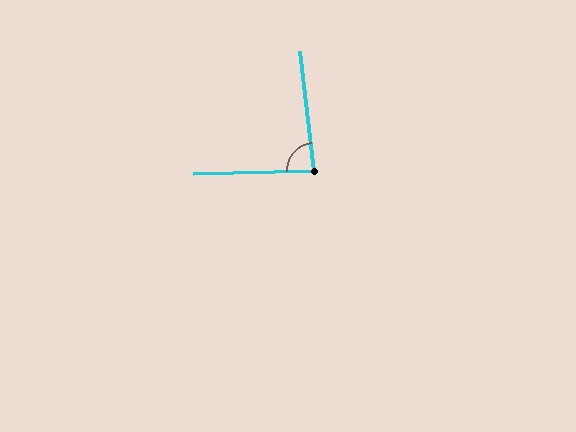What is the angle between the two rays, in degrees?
Approximately 85 degrees.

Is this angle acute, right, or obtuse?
It is approximately a right angle.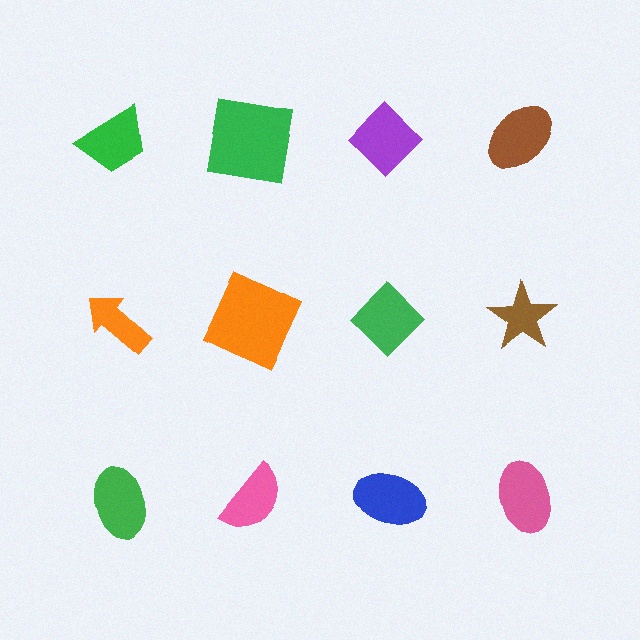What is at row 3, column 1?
A green ellipse.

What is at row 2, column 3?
A green diamond.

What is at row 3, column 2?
A pink semicircle.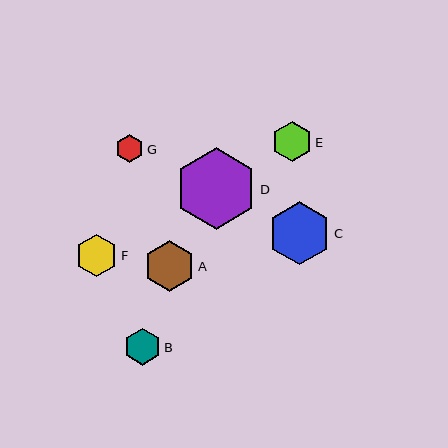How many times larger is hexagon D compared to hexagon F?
Hexagon D is approximately 1.9 times the size of hexagon F.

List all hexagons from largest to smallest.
From largest to smallest: D, C, A, F, E, B, G.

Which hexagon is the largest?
Hexagon D is the largest with a size of approximately 81 pixels.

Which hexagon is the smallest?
Hexagon G is the smallest with a size of approximately 28 pixels.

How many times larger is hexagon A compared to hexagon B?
Hexagon A is approximately 1.4 times the size of hexagon B.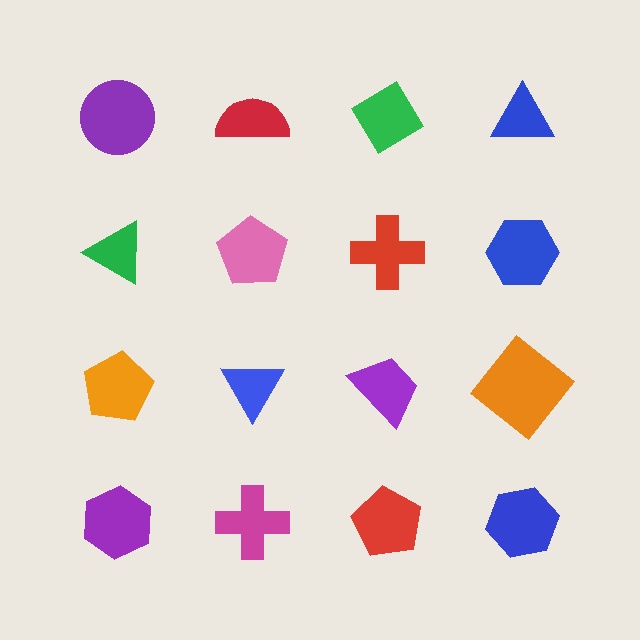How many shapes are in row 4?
4 shapes.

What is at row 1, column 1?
A purple circle.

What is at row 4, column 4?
A blue hexagon.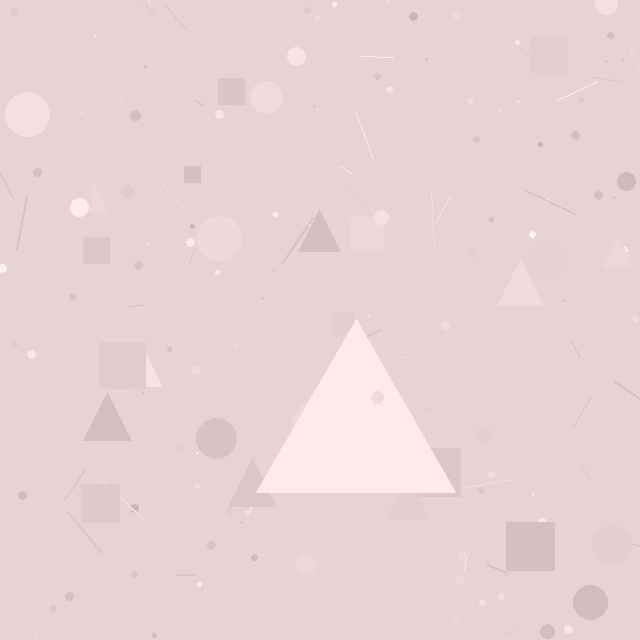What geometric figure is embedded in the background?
A triangle is embedded in the background.